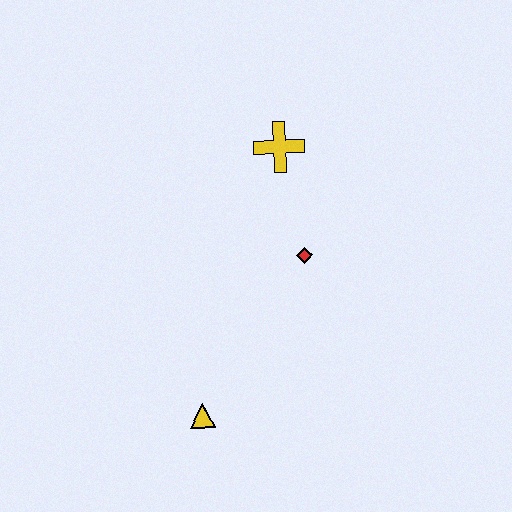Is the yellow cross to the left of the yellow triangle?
No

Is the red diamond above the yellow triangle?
Yes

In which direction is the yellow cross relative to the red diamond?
The yellow cross is above the red diamond.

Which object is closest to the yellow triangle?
The red diamond is closest to the yellow triangle.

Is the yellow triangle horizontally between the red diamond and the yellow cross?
No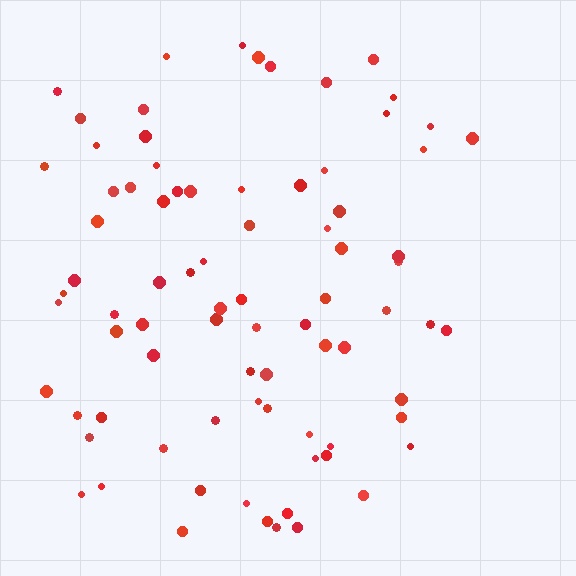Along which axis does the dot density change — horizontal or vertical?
Horizontal.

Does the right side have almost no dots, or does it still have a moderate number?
Still a moderate number, just noticeably fewer than the left.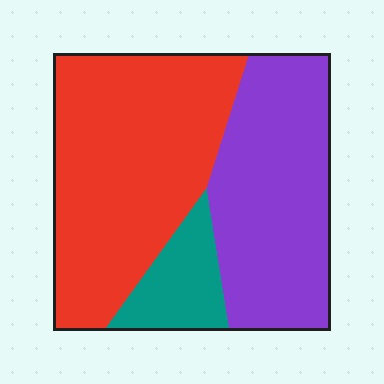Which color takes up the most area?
Red, at roughly 50%.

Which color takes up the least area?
Teal, at roughly 10%.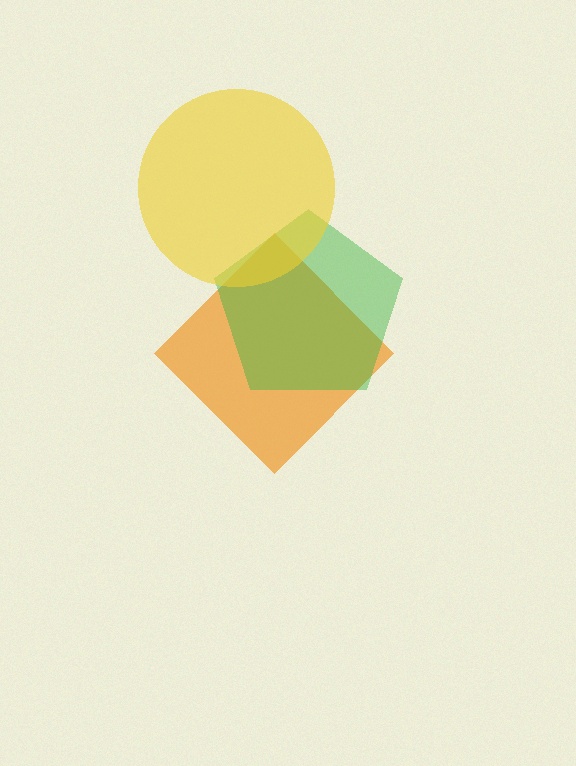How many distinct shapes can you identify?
There are 3 distinct shapes: an orange diamond, a green pentagon, a yellow circle.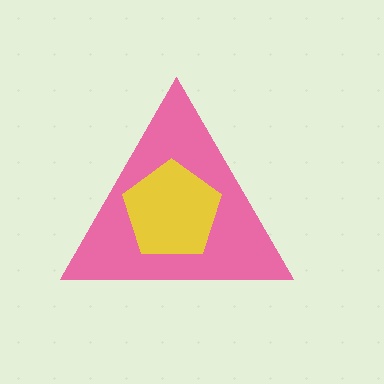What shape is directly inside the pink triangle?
The yellow pentagon.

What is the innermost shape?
The yellow pentagon.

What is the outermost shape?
The pink triangle.